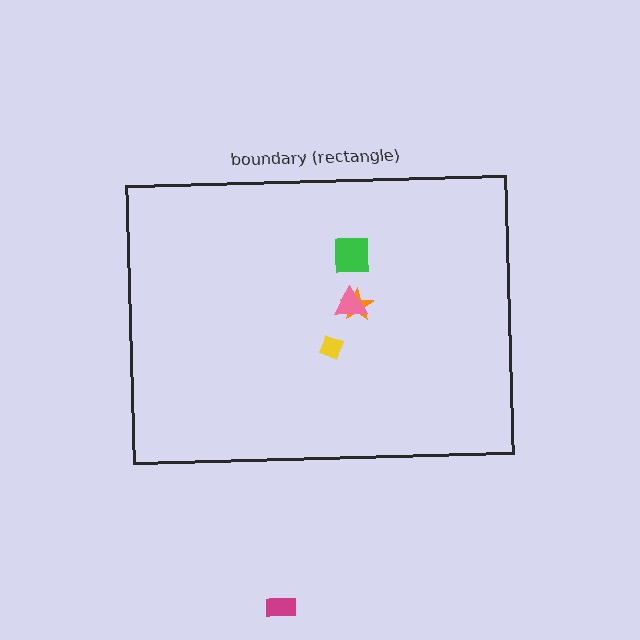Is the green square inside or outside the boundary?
Inside.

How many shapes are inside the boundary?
4 inside, 1 outside.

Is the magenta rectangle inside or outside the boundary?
Outside.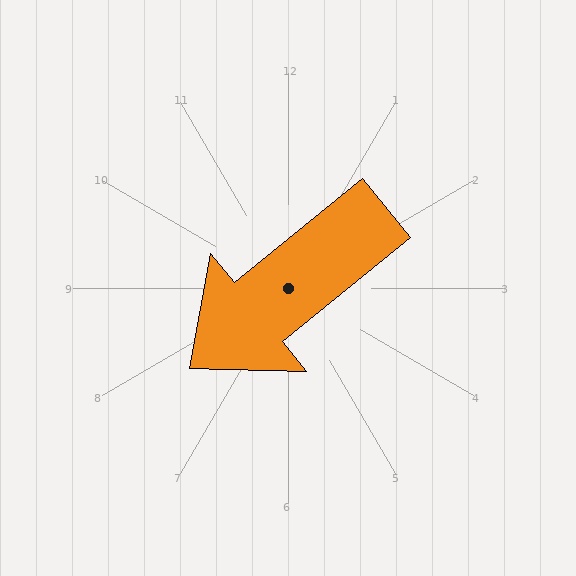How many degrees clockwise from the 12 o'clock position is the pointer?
Approximately 231 degrees.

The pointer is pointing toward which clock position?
Roughly 8 o'clock.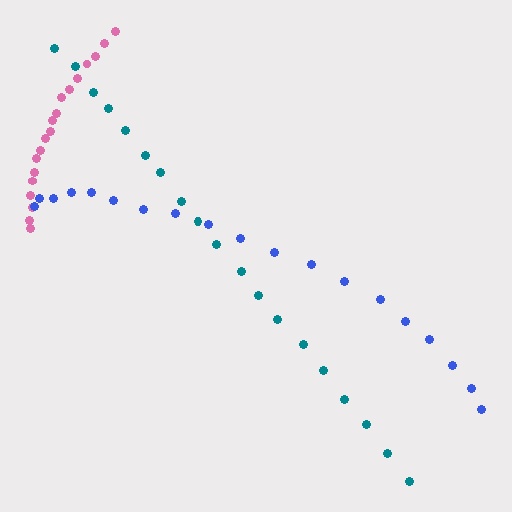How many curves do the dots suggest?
There are 3 distinct paths.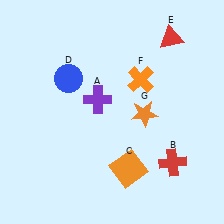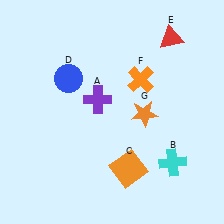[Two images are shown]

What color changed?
The cross (B) changed from red in Image 1 to cyan in Image 2.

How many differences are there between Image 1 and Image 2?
There is 1 difference between the two images.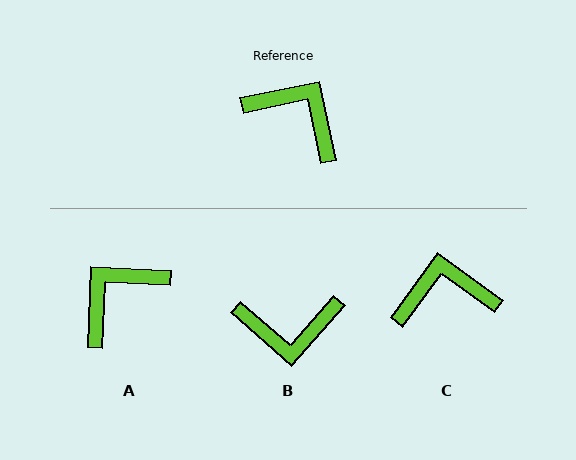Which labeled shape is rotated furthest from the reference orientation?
B, about 143 degrees away.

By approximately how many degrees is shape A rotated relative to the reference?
Approximately 75 degrees counter-clockwise.